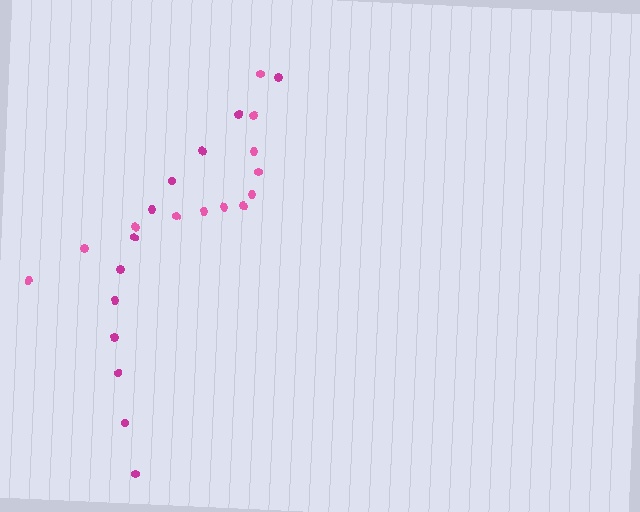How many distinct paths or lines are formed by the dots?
There are 2 distinct paths.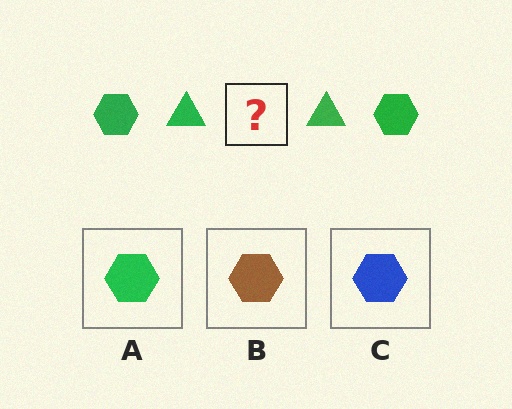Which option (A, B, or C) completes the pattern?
A.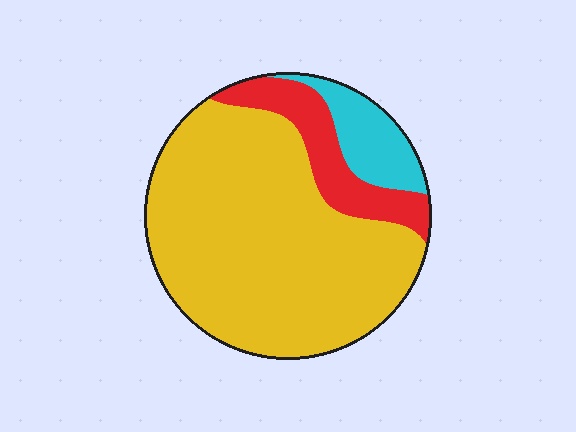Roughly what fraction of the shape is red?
Red takes up less than a quarter of the shape.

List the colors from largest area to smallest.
From largest to smallest: yellow, red, cyan.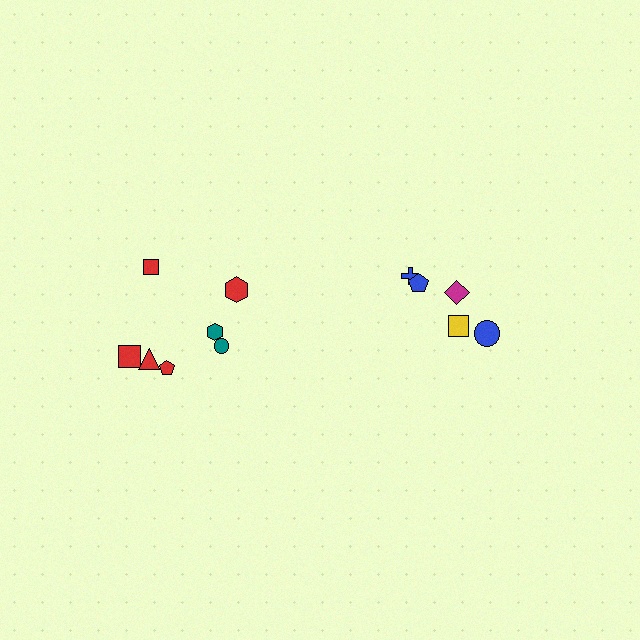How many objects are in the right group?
There are 5 objects.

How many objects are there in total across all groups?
There are 12 objects.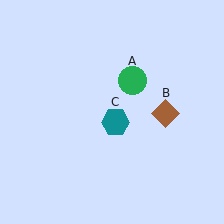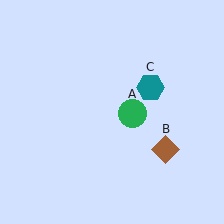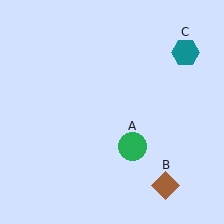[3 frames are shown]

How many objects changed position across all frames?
3 objects changed position: green circle (object A), brown diamond (object B), teal hexagon (object C).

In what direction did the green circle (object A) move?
The green circle (object A) moved down.